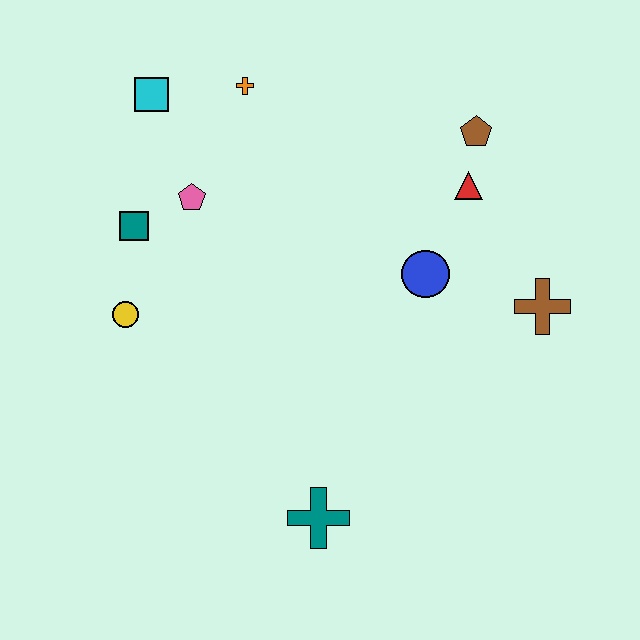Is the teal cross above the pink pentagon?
No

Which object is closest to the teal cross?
The blue circle is closest to the teal cross.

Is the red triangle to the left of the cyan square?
No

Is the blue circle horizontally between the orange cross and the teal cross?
No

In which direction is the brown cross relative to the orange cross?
The brown cross is to the right of the orange cross.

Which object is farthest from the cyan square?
The teal cross is farthest from the cyan square.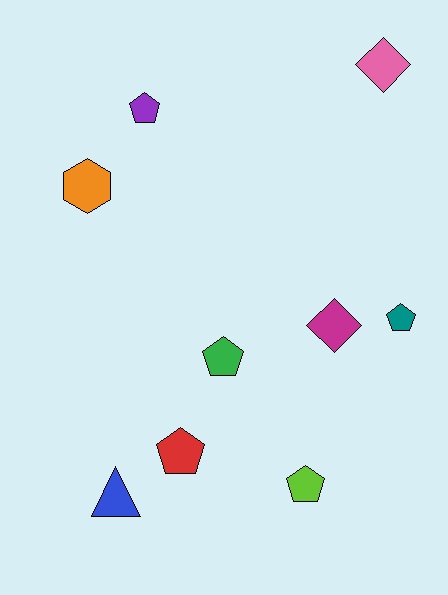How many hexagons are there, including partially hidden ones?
There is 1 hexagon.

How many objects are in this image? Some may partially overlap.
There are 9 objects.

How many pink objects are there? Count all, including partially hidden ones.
There is 1 pink object.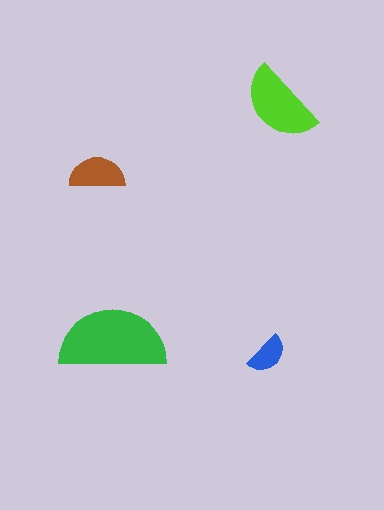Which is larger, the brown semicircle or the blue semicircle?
The brown one.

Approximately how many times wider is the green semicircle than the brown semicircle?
About 2 times wider.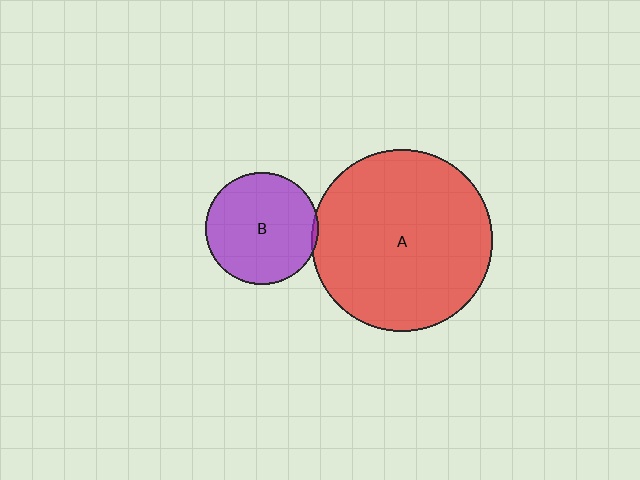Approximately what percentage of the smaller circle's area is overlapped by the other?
Approximately 5%.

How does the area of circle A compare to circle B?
Approximately 2.6 times.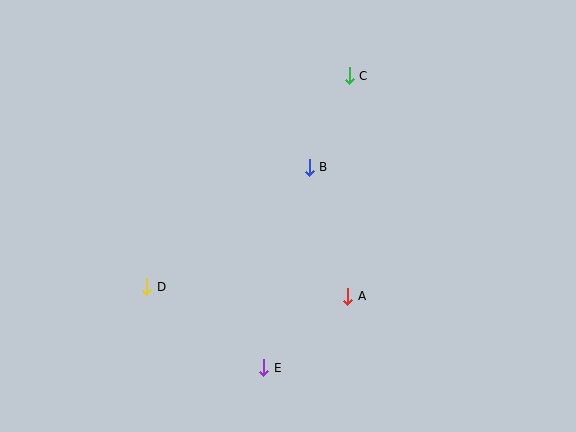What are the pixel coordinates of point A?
Point A is at (348, 296).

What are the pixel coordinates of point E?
Point E is at (264, 368).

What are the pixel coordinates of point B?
Point B is at (309, 167).